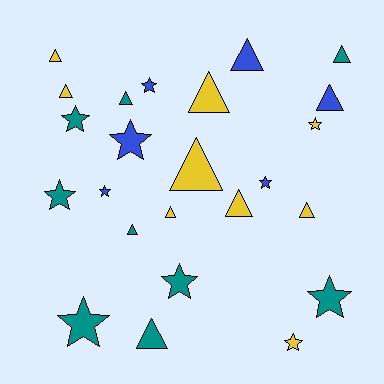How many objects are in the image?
There are 24 objects.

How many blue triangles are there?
There are 2 blue triangles.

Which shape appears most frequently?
Triangle, with 13 objects.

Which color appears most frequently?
Yellow, with 9 objects.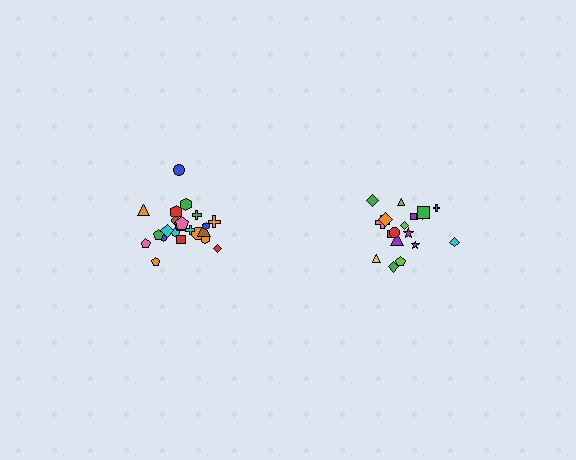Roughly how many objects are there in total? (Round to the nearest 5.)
Roughly 40 objects in total.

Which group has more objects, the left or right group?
The left group.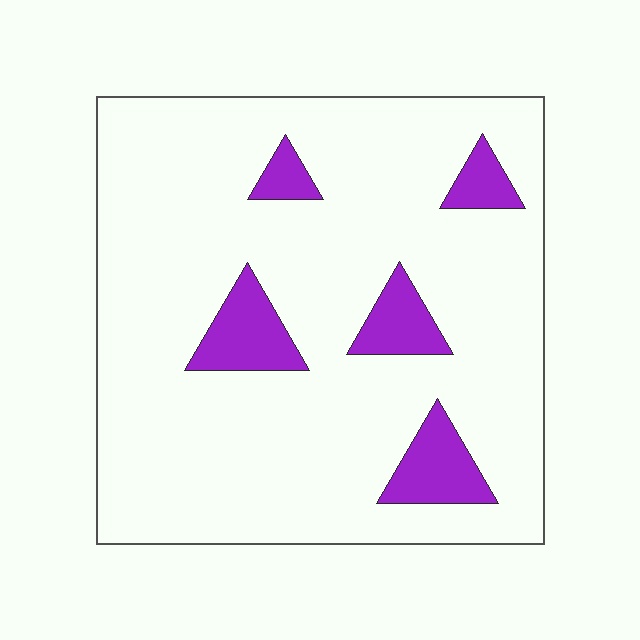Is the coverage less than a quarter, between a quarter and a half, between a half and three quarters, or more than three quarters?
Less than a quarter.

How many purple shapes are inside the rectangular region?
5.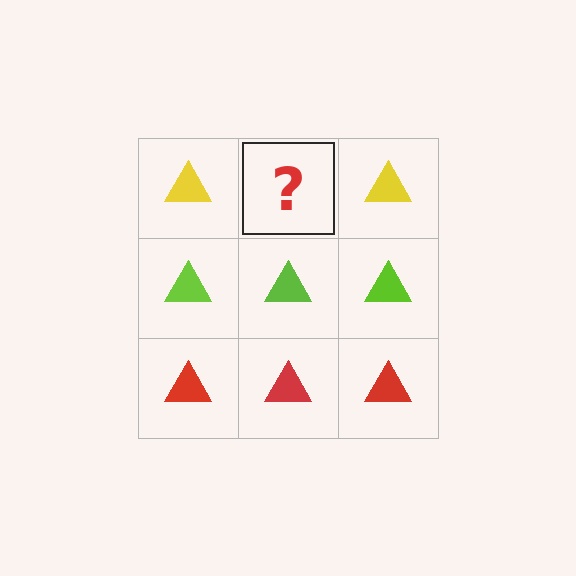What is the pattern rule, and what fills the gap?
The rule is that each row has a consistent color. The gap should be filled with a yellow triangle.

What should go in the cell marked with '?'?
The missing cell should contain a yellow triangle.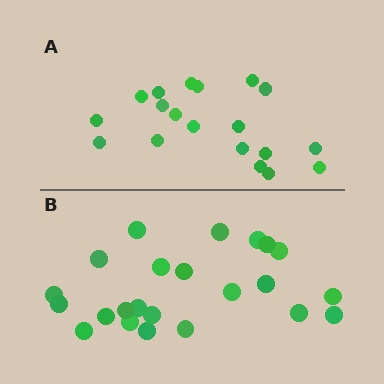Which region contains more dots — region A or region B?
Region B (the bottom region) has more dots.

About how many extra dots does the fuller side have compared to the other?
Region B has about 4 more dots than region A.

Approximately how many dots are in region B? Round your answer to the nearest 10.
About 20 dots. (The exact count is 23, which rounds to 20.)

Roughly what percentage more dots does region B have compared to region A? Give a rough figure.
About 20% more.